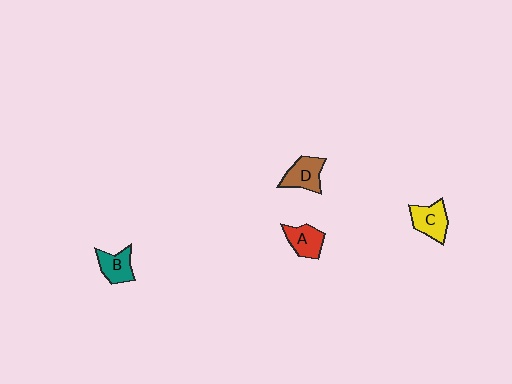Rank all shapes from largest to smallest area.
From largest to smallest: C (yellow), D (brown), A (red), B (teal).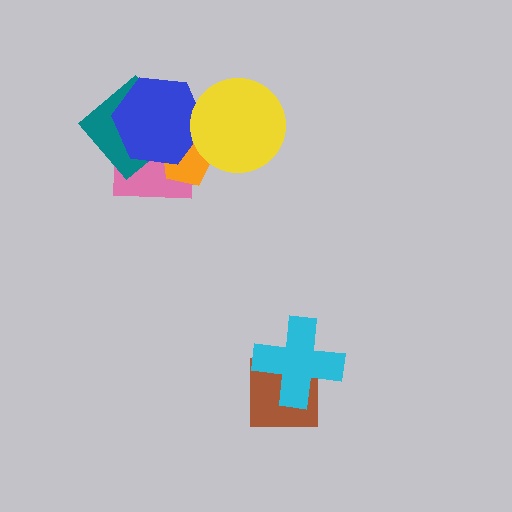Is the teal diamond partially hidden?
Yes, it is partially covered by another shape.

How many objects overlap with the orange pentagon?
3 objects overlap with the orange pentagon.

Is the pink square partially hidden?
Yes, it is partially covered by another shape.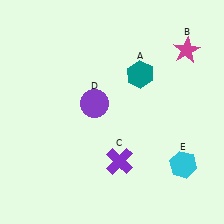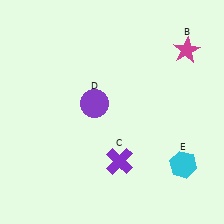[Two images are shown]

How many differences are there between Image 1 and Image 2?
There is 1 difference between the two images.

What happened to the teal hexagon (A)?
The teal hexagon (A) was removed in Image 2. It was in the top-right area of Image 1.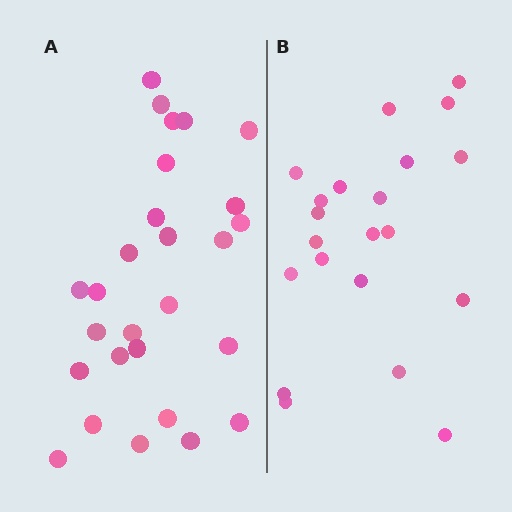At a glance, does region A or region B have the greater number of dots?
Region A (the left region) has more dots.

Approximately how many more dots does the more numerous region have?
Region A has about 6 more dots than region B.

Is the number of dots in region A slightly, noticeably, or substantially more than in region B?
Region A has noticeably more, but not dramatically so. The ratio is roughly 1.3 to 1.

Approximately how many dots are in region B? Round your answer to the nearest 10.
About 20 dots. (The exact count is 21, which rounds to 20.)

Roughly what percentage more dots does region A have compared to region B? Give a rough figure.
About 30% more.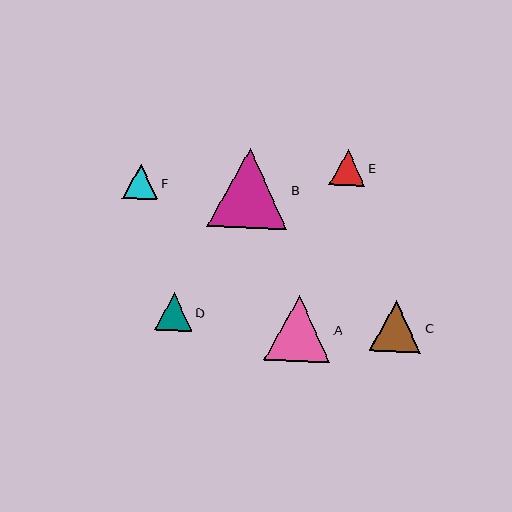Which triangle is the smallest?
Triangle F is the smallest with a size of approximately 35 pixels.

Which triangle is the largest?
Triangle B is the largest with a size of approximately 80 pixels.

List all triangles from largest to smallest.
From largest to smallest: B, A, C, D, E, F.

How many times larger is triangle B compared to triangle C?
Triangle B is approximately 1.6 times the size of triangle C.